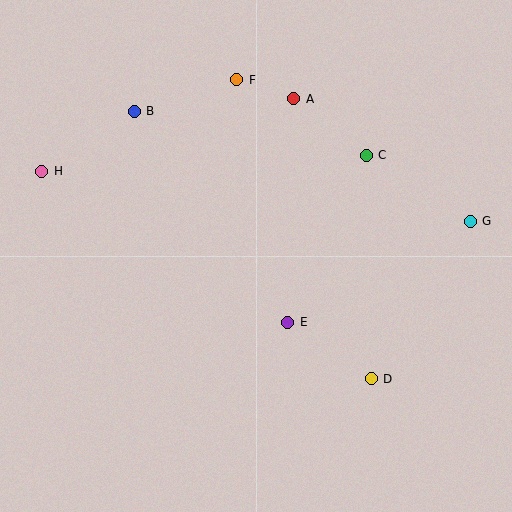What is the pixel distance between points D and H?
The distance between D and H is 389 pixels.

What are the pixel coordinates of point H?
Point H is at (41, 172).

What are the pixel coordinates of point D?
Point D is at (371, 378).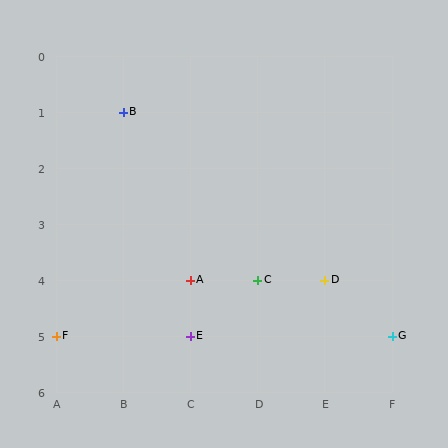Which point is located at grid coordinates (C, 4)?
Point A is at (C, 4).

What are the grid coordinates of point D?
Point D is at grid coordinates (E, 4).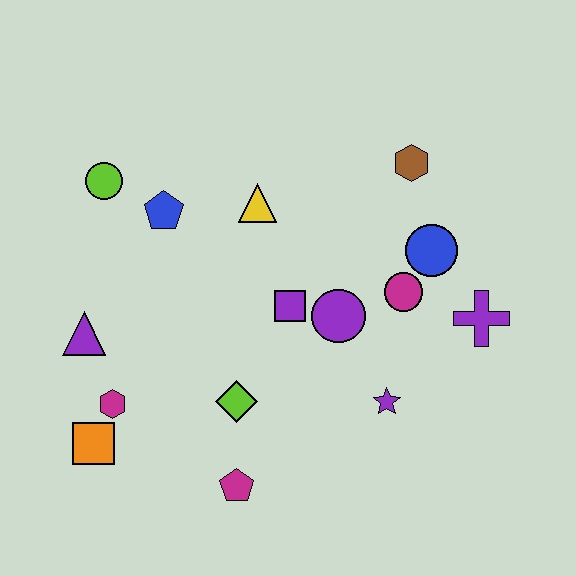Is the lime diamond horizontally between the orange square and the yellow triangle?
Yes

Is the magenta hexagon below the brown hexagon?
Yes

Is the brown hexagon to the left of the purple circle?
No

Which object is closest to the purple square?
The purple circle is closest to the purple square.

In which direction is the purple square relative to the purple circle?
The purple square is to the left of the purple circle.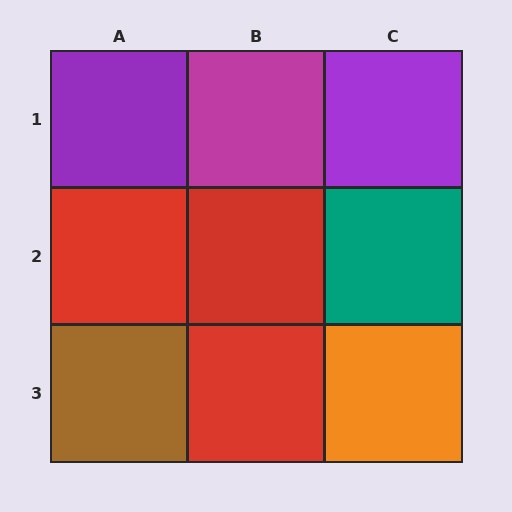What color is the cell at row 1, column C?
Purple.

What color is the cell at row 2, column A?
Red.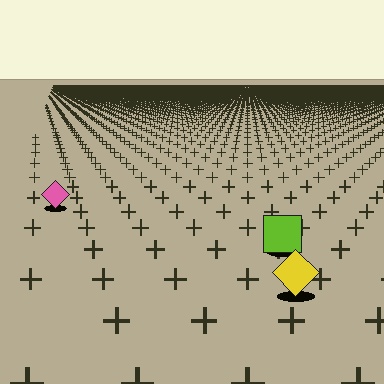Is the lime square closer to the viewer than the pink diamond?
Yes. The lime square is closer — you can tell from the texture gradient: the ground texture is coarser near it.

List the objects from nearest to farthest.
From nearest to farthest: the yellow diamond, the lime square, the pink diamond.